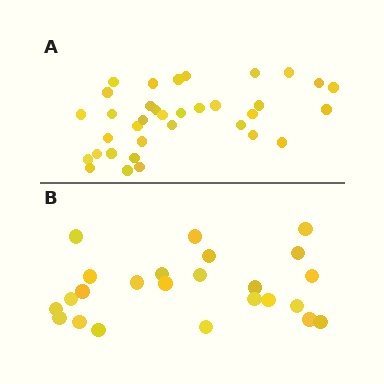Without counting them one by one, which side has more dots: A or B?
Region A (the top region) has more dots.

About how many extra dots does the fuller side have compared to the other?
Region A has roughly 12 or so more dots than region B.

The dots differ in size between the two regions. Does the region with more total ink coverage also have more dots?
No. Region B has more total ink coverage because its dots are larger, but region A actually contains more individual dots. Total area can be misleading — the number of items is what matters here.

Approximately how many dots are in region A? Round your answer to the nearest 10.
About 40 dots. (The exact count is 35, which rounds to 40.)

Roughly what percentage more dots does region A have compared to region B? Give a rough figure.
About 45% more.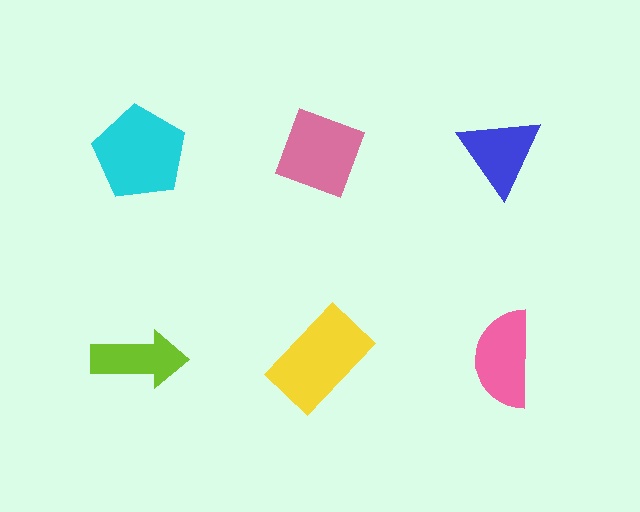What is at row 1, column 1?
A cyan pentagon.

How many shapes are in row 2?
3 shapes.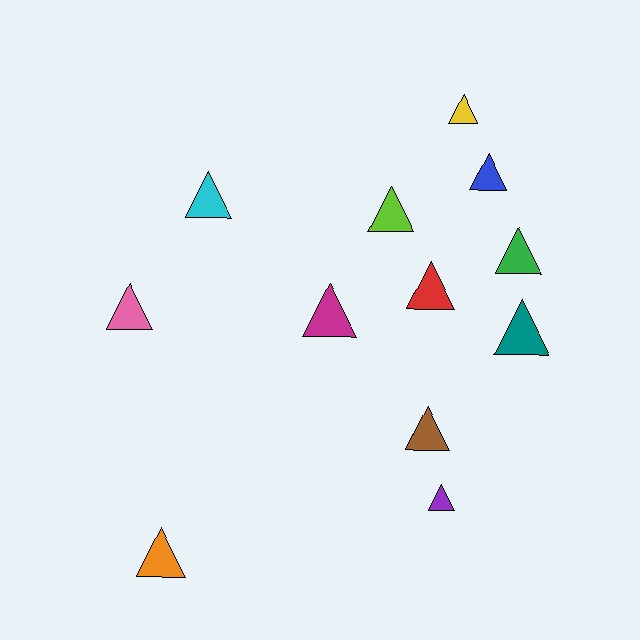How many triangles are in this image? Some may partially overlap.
There are 12 triangles.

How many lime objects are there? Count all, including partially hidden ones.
There is 1 lime object.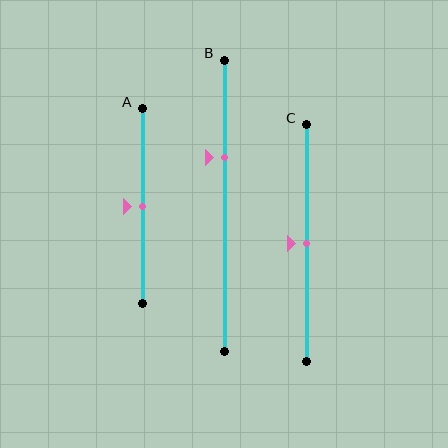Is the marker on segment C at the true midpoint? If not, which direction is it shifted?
Yes, the marker on segment C is at the true midpoint.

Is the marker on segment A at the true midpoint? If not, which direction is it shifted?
Yes, the marker on segment A is at the true midpoint.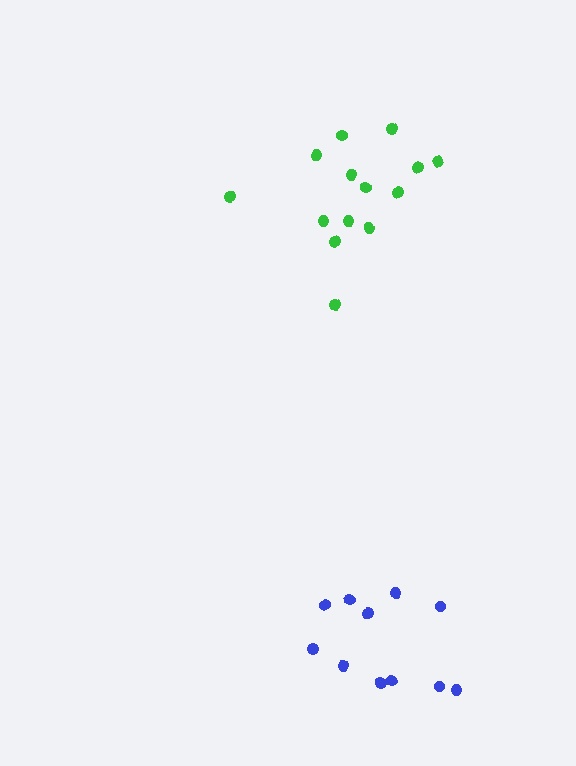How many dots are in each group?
Group 1: 11 dots, Group 2: 14 dots (25 total).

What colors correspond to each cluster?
The clusters are colored: blue, green.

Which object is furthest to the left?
The green cluster is leftmost.